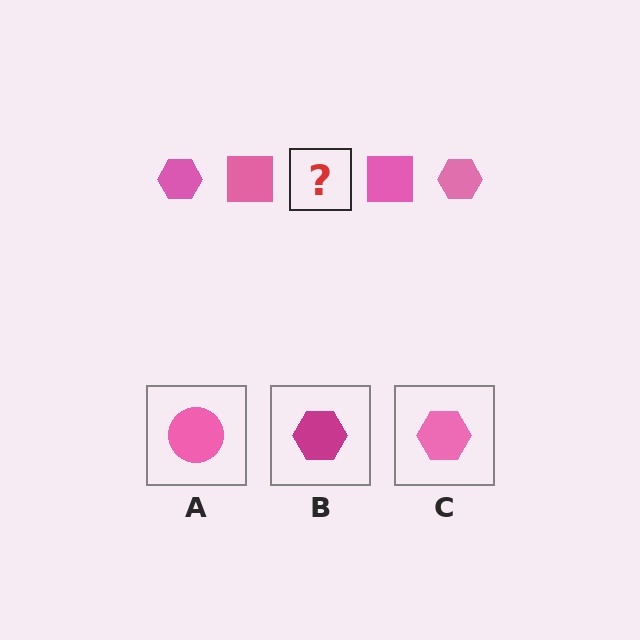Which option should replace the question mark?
Option C.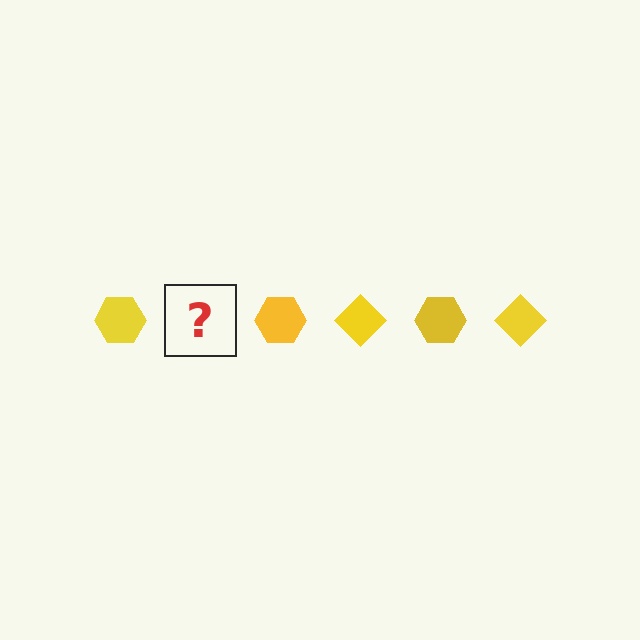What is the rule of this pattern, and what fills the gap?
The rule is that the pattern cycles through hexagon, diamond shapes in yellow. The gap should be filled with a yellow diamond.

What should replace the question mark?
The question mark should be replaced with a yellow diamond.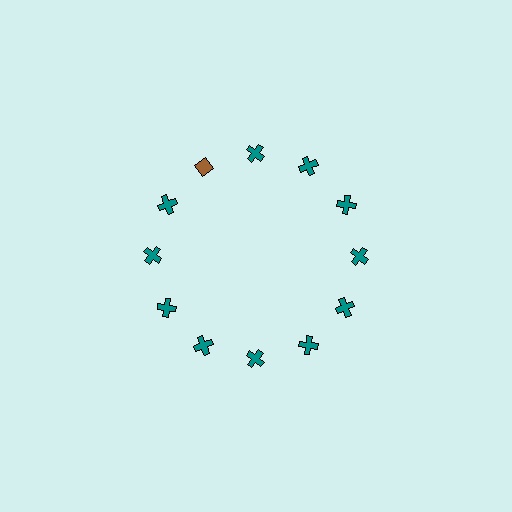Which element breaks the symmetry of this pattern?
The brown diamond at roughly the 11 o'clock position breaks the symmetry. All other shapes are teal crosses.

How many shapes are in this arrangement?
There are 12 shapes arranged in a ring pattern.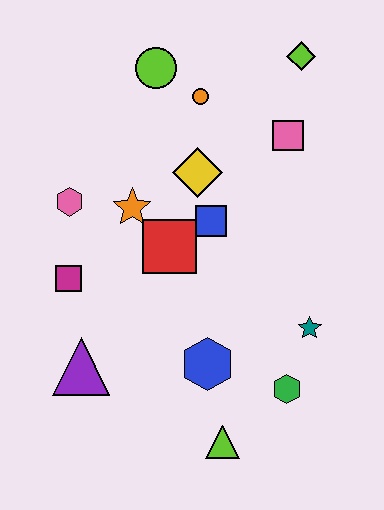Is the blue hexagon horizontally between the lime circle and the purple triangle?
No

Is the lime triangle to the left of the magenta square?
No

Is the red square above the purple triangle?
Yes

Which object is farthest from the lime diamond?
The lime triangle is farthest from the lime diamond.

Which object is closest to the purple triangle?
The magenta square is closest to the purple triangle.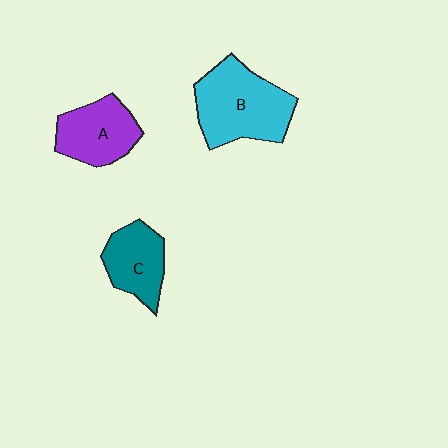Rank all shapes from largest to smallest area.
From largest to smallest: B (cyan), A (purple), C (teal).